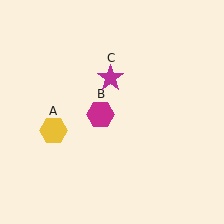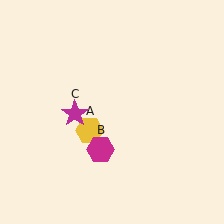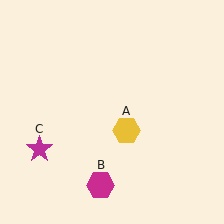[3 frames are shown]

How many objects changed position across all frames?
3 objects changed position: yellow hexagon (object A), magenta hexagon (object B), magenta star (object C).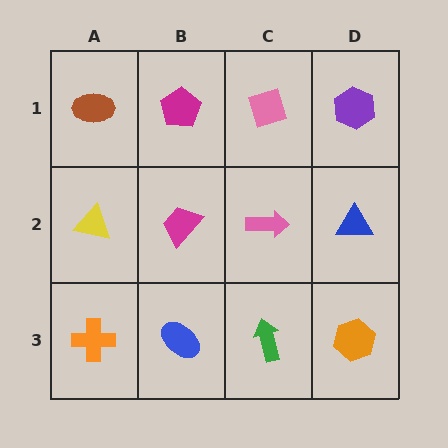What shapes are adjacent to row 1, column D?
A blue triangle (row 2, column D), a pink diamond (row 1, column C).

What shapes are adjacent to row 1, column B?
A magenta trapezoid (row 2, column B), a brown ellipse (row 1, column A), a pink diamond (row 1, column C).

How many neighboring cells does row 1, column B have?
3.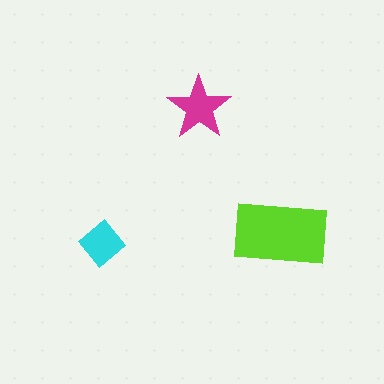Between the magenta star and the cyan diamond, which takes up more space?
The magenta star.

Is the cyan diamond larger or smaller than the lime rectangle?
Smaller.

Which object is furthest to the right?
The lime rectangle is rightmost.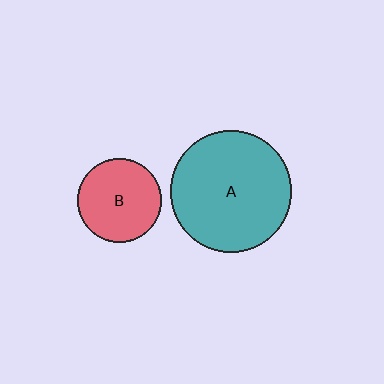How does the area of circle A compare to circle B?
Approximately 2.1 times.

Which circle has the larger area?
Circle A (teal).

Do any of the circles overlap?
No, none of the circles overlap.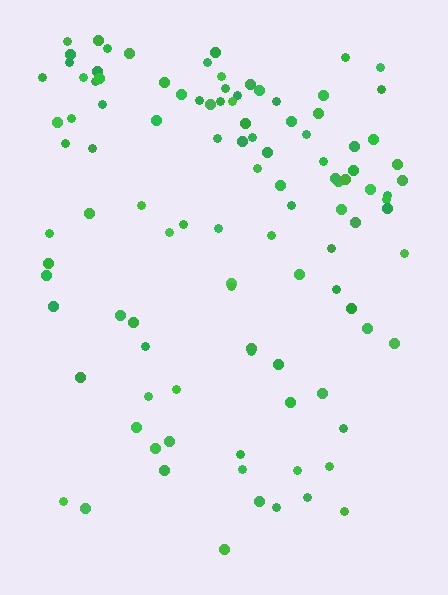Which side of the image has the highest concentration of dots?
The top.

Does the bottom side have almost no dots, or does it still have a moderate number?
Still a moderate number, just noticeably fewer than the top.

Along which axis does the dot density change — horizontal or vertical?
Vertical.